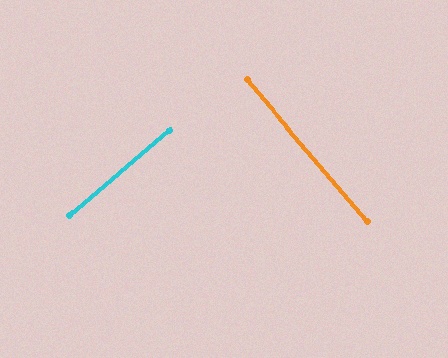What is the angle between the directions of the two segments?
Approximately 90 degrees.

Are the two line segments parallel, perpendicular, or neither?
Perpendicular — they meet at approximately 90°.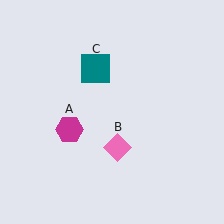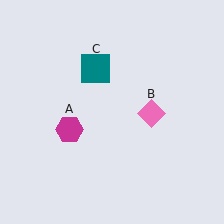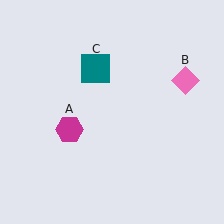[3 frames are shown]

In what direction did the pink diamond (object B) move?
The pink diamond (object B) moved up and to the right.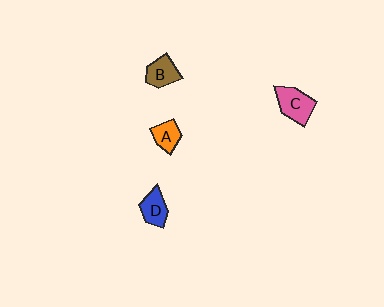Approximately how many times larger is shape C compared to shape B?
Approximately 1.3 times.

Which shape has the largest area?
Shape C (pink).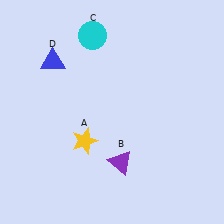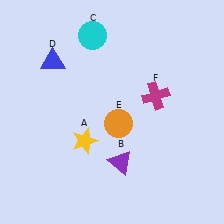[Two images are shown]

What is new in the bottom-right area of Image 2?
An orange circle (E) was added in the bottom-right area of Image 2.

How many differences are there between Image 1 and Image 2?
There are 2 differences between the two images.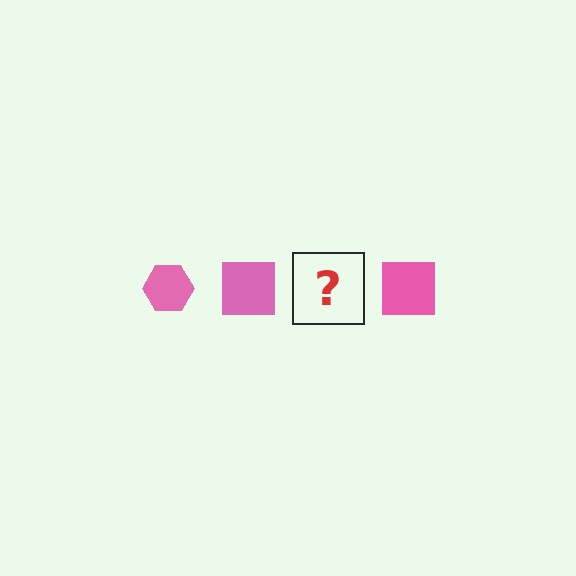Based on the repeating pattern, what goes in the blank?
The blank should be a pink hexagon.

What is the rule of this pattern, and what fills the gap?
The rule is that the pattern cycles through hexagon, square shapes in pink. The gap should be filled with a pink hexagon.